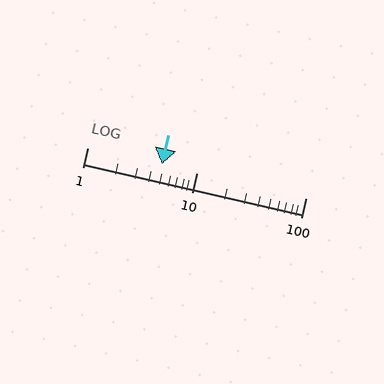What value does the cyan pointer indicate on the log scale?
The pointer indicates approximately 4.8.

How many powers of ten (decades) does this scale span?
The scale spans 2 decades, from 1 to 100.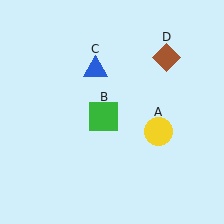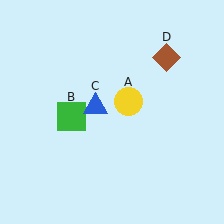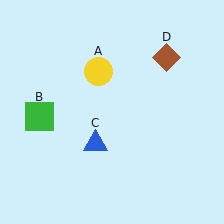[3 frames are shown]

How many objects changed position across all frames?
3 objects changed position: yellow circle (object A), green square (object B), blue triangle (object C).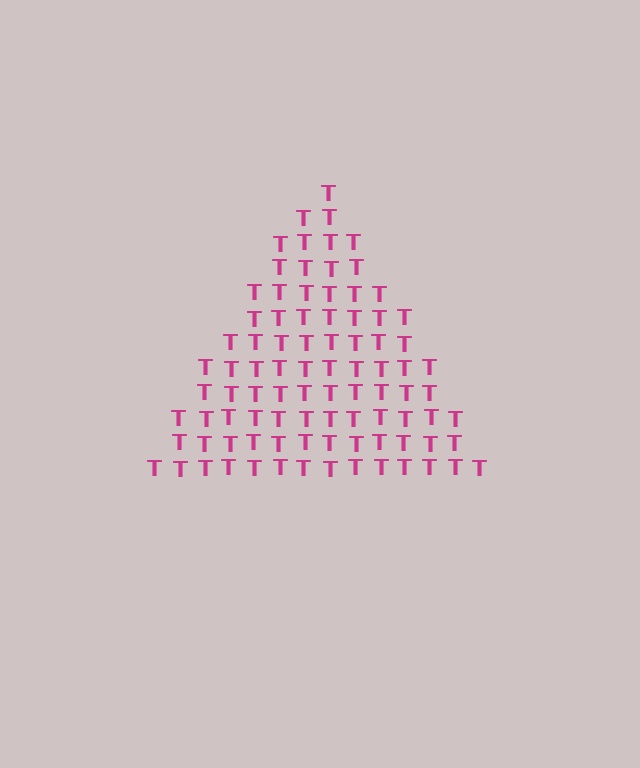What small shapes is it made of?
It is made of small letter T's.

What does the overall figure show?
The overall figure shows a triangle.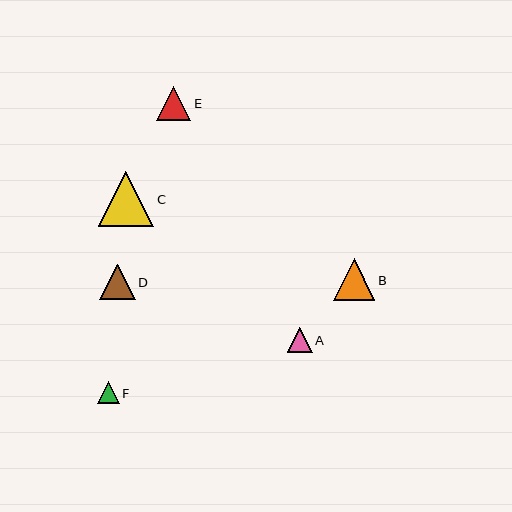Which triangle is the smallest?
Triangle F is the smallest with a size of approximately 22 pixels.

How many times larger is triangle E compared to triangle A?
Triangle E is approximately 1.4 times the size of triangle A.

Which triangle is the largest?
Triangle C is the largest with a size of approximately 55 pixels.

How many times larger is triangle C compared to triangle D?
Triangle C is approximately 1.6 times the size of triangle D.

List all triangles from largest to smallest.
From largest to smallest: C, B, D, E, A, F.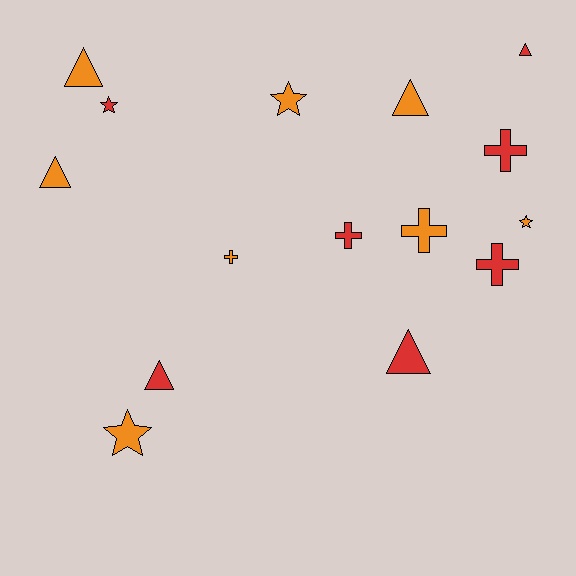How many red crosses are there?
There are 3 red crosses.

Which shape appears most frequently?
Triangle, with 6 objects.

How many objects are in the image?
There are 15 objects.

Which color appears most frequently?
Orange, with 8 objects.